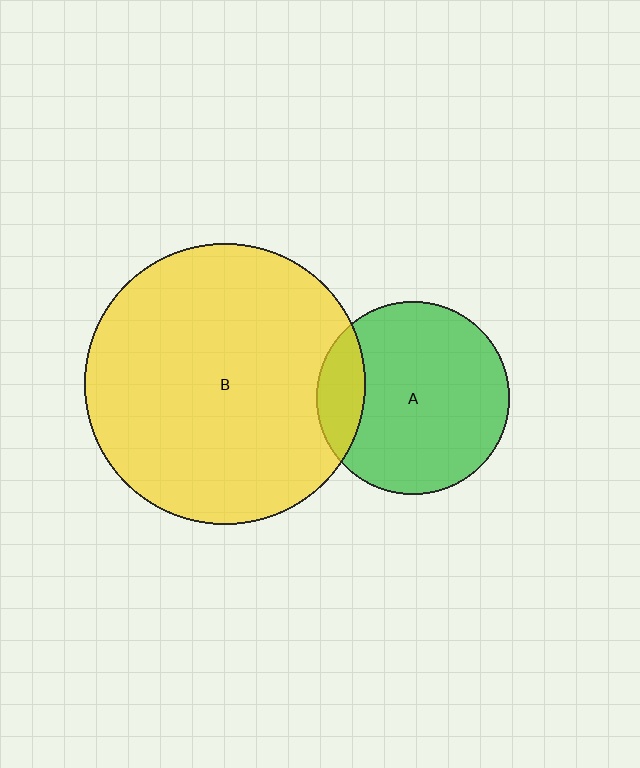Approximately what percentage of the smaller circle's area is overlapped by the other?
Approximately 15%.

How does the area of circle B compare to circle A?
Approximately 2.1 times.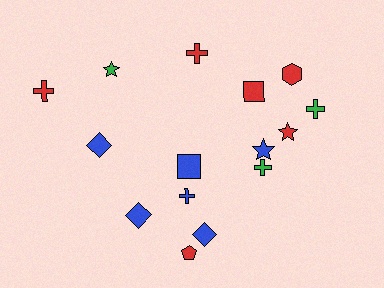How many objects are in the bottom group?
There are 5 objects.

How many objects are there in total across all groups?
There are 15 objects.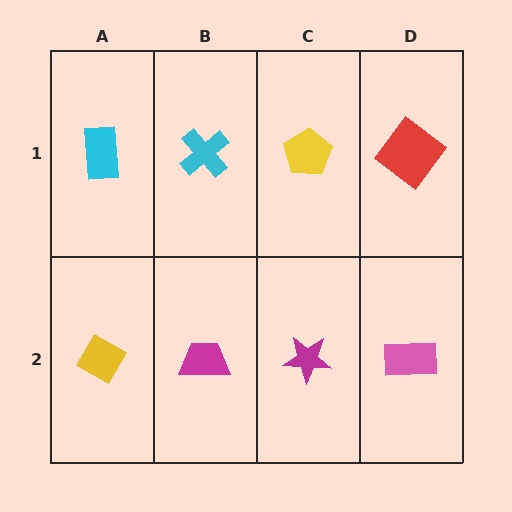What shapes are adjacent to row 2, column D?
A red diamond (row 1, column D), a magenta star (row 2, column C).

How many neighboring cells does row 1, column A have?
2.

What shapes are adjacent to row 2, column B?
A cyan cross (row 1, column B), a yellow diamond (row 2, column A), a magenta star (row 2, column C).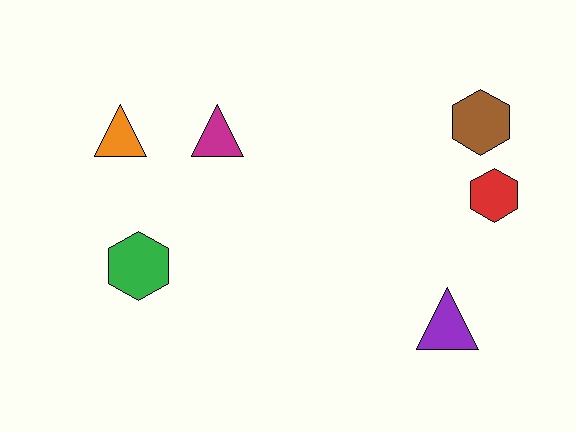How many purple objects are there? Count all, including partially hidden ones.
There is 1 purple object.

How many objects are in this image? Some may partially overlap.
There are 6 objects.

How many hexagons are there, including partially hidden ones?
There are 3 hexagons.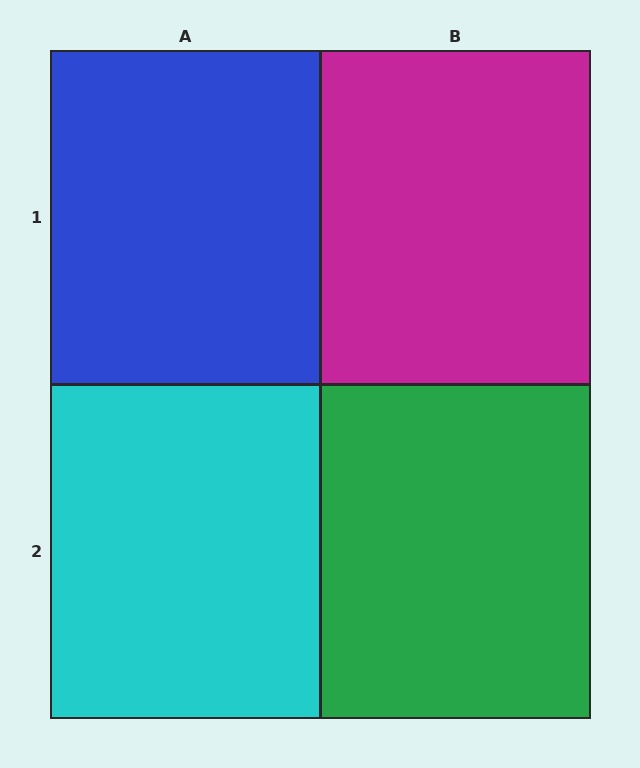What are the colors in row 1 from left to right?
Blue, magenta.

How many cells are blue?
1 cell is blue.